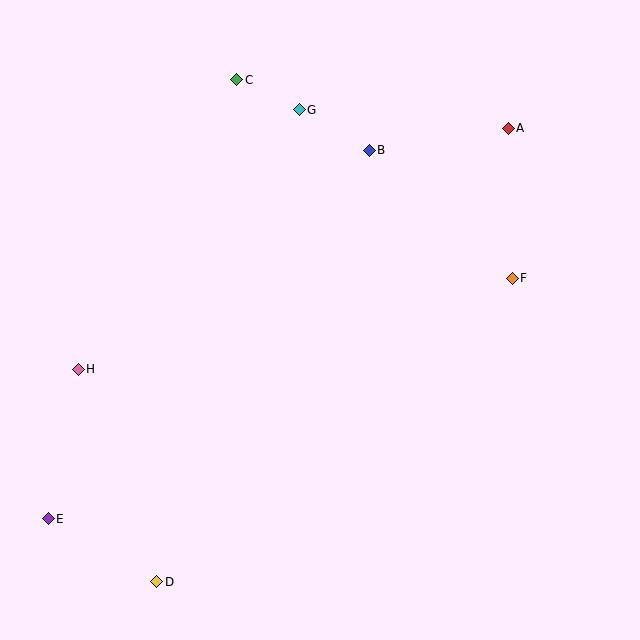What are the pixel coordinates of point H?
Point H is at (78, 369).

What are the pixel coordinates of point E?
Point E is at (48, 519).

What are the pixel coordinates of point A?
Point A is at (508, 128).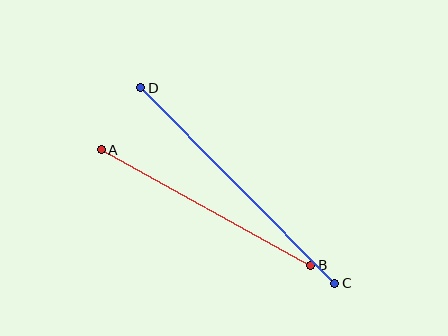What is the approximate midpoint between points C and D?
The midpoint is at approximately (238, 186) pixels.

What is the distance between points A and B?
The distance is approximately 239 pixels.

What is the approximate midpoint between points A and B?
The midpoint is at approximately (206, 208) pixels.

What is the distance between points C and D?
The distance is approximately 275 pixels.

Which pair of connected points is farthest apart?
Points C and D are farthest apart.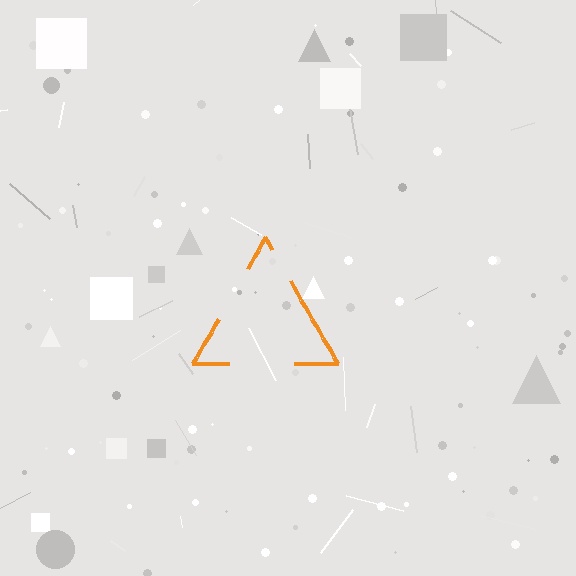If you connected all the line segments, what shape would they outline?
They would outline a triangle.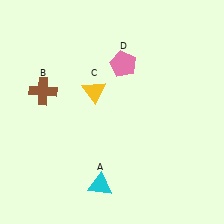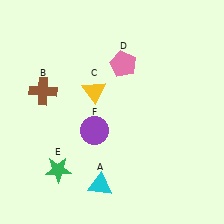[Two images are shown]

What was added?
A green star (E), a purple circle (F) were added in Image 2.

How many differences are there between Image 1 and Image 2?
There are 2 differences between the two images.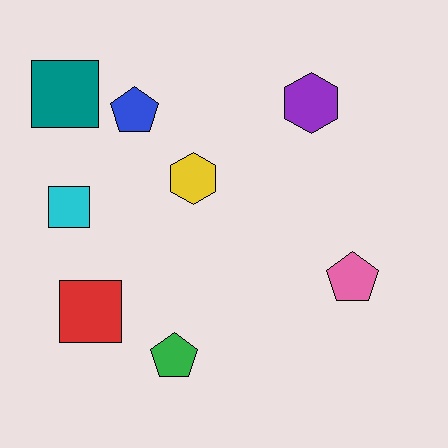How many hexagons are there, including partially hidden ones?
There are 2 hexagons.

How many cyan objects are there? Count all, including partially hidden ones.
There is 1 cyan object.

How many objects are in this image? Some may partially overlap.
There are 8 objects.